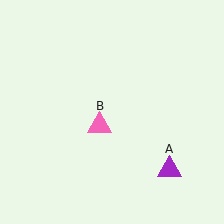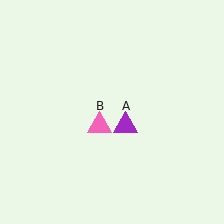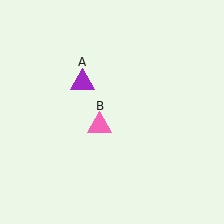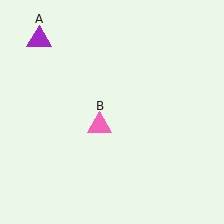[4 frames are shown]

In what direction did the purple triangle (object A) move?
The purple triangle (object A) moved up and to the left.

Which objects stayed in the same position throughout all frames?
Pink triangle (object B) remained stationary.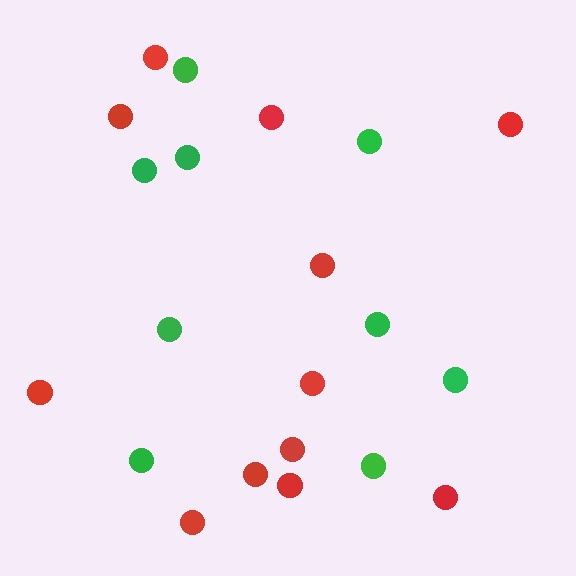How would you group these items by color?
There are 2 groups: one group of green circles (9) and one group of red circles (12).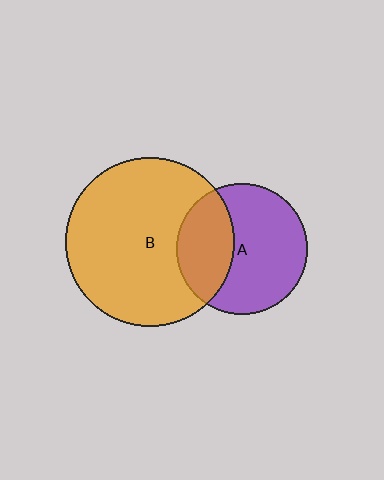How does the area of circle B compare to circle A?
Approximately 1.7 times.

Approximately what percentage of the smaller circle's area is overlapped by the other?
Approximately 35%.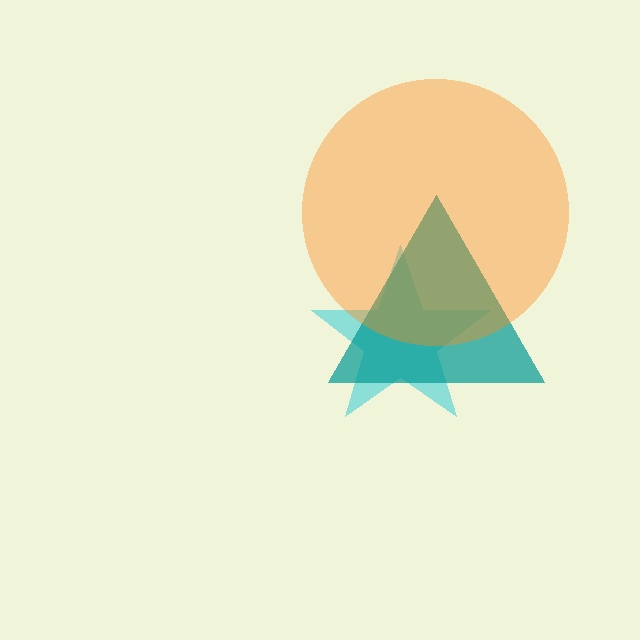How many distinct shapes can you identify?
There are 3 distinct shapes: a cyan star, a teal triangle, an orange circle.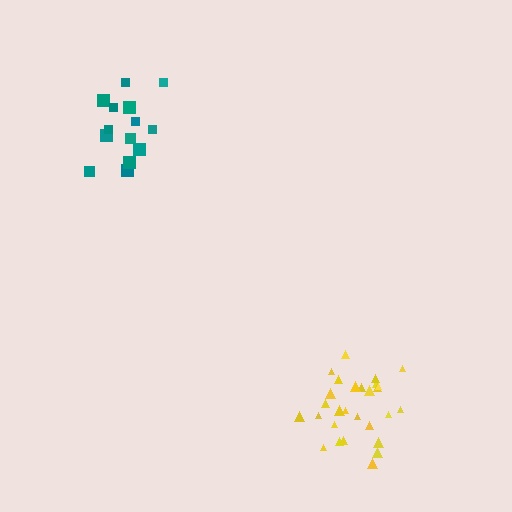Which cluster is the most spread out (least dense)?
Yellow.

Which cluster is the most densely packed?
Teal.